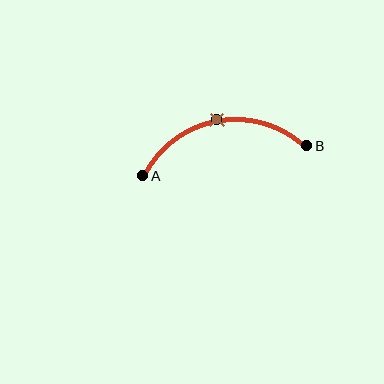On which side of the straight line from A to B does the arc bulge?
The arc bulges above the straight line connecting A and B.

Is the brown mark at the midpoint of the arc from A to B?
Yes. The brown mark lies on the arc at equal arc-length from both A and B — it is the arc midpoint.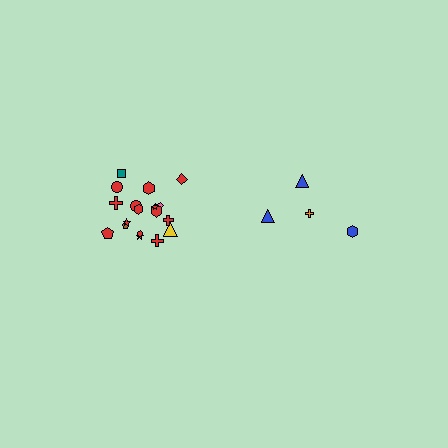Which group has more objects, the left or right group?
The left group.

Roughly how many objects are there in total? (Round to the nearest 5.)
Roughly 20 objects in total.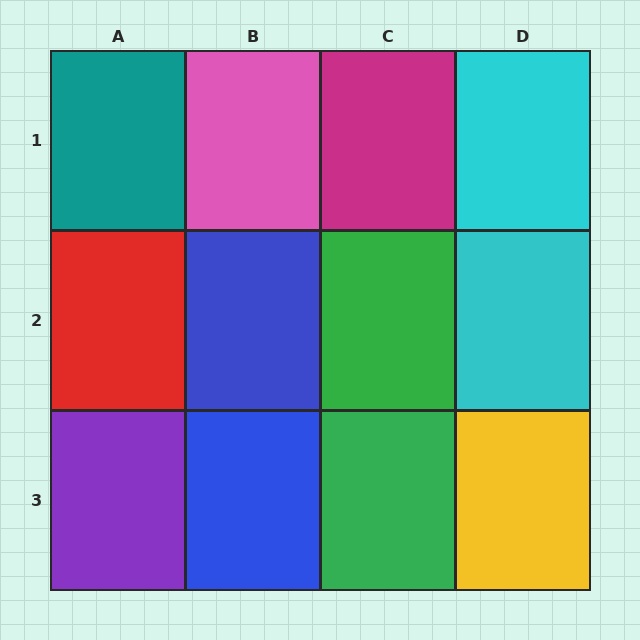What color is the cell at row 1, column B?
Pink.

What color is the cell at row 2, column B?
Blue.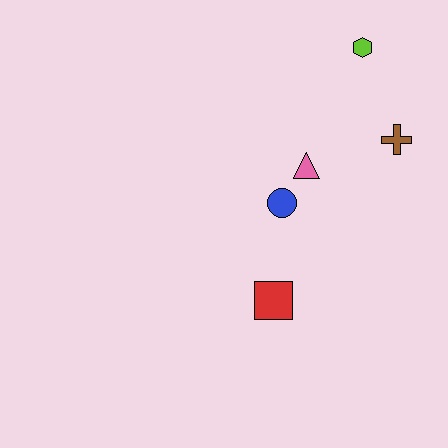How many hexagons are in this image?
There is 1 hexagon.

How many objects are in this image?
There are 5 objects.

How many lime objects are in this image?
There is 1 lime object.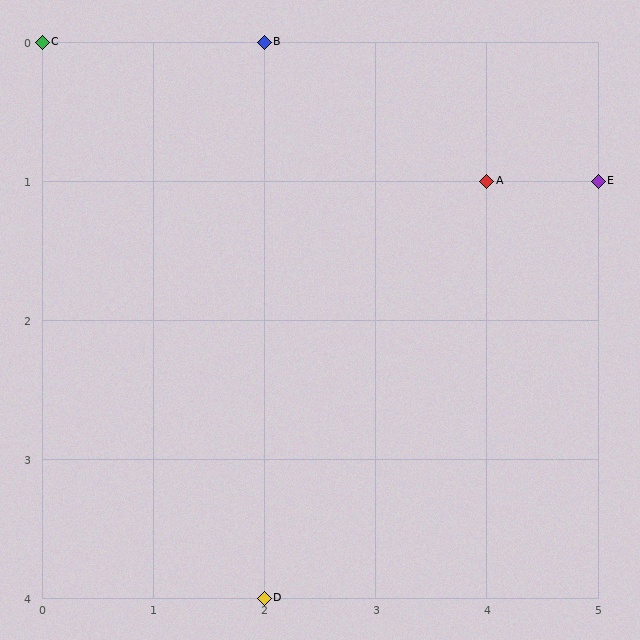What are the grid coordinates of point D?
Point D is at grid coordinates (2, 4).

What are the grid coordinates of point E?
Point E is at grid coordinates (5, 1).